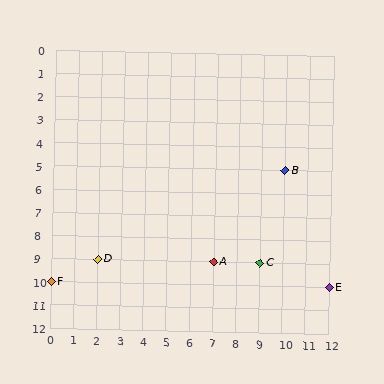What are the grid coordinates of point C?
Point C is at grid coordinates (9, 9).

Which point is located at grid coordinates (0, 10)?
Point F is at (0, 10).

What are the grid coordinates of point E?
Point E is at grid coordinates (12, 10).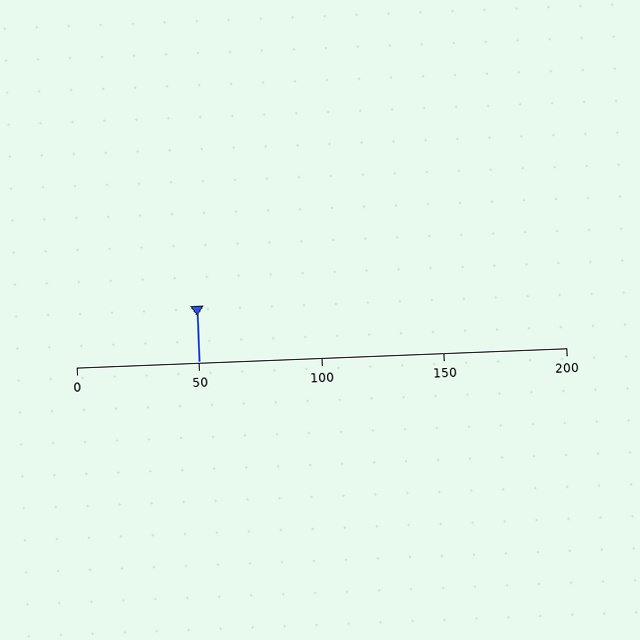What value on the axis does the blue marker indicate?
The marker indicates approximately 50.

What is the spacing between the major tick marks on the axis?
The major ticks are spaced 50 apart.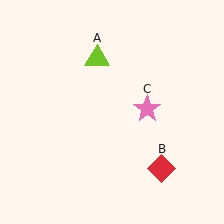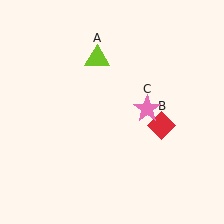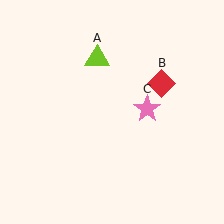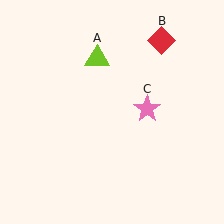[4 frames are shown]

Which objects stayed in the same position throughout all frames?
Lime triangle (object A) and pink star (object C) remained stationary.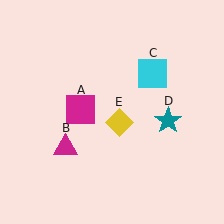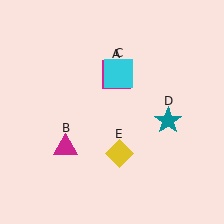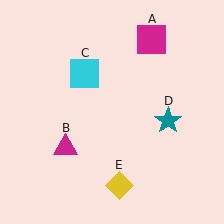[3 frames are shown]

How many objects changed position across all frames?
3 objects changed position: magenta square (object A), cyan square (object C), yellow diamond (object E).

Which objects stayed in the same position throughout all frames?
Magenta triangle (object B) and teal star (object D) remained stationary.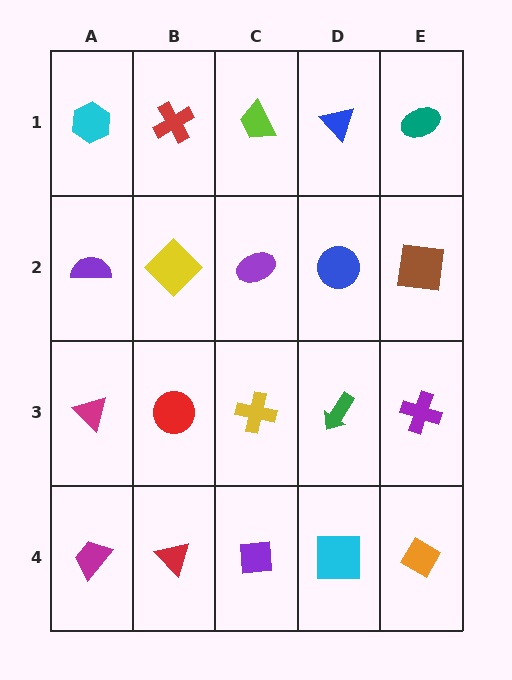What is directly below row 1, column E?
A brown square.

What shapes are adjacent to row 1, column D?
A blue circle (row 2, column D), a lime trapezoid (row 1, column C), a teal ellipse (row 1, column E).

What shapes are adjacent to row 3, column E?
A brown square (row 2, column E), an orange diamond (row 4, column E), a green arrow (row 3, column D).